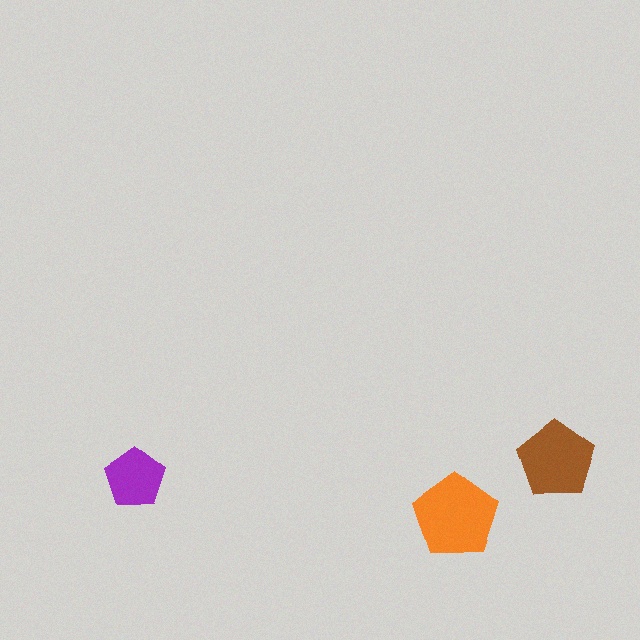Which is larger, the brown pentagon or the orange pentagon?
The orange one.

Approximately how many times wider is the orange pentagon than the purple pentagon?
About 1.5 times wider.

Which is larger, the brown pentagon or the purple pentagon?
The brown one.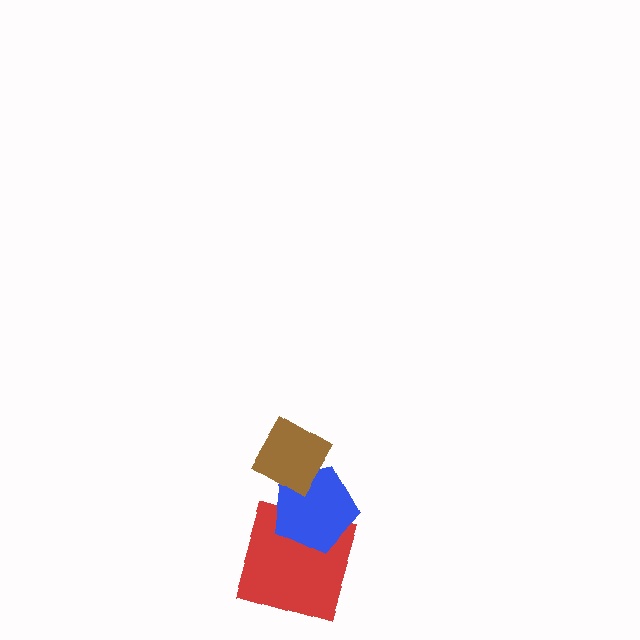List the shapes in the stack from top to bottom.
From top to bottom: the brown diamond, the blue pentagon, the red square.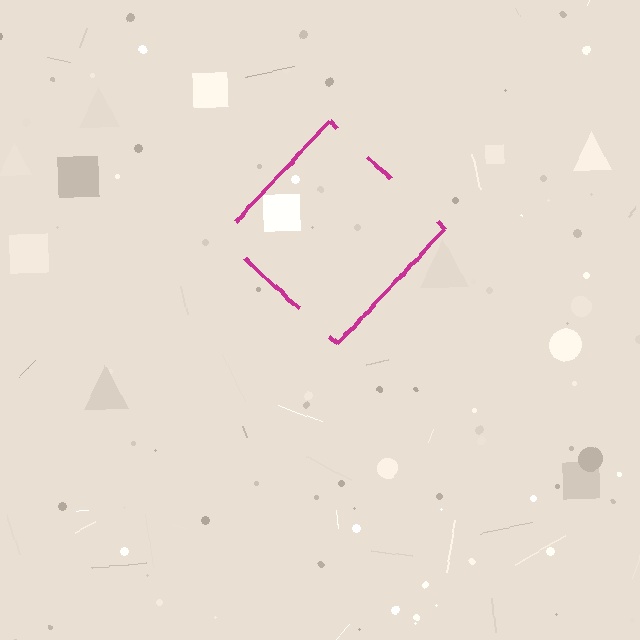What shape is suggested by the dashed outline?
The dashed outline suggests a diamond.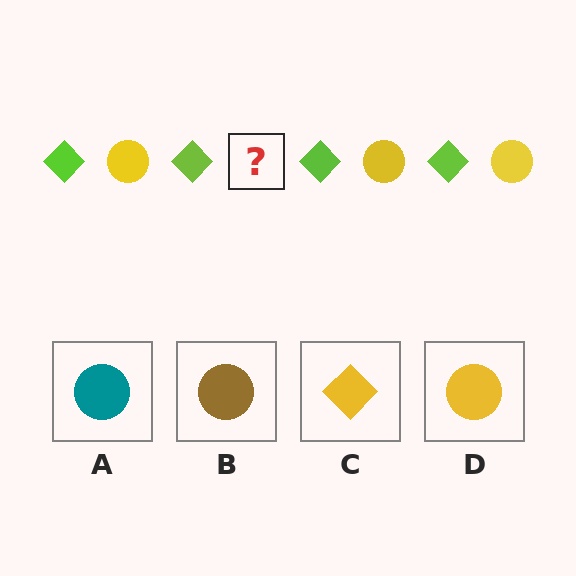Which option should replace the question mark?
Option D.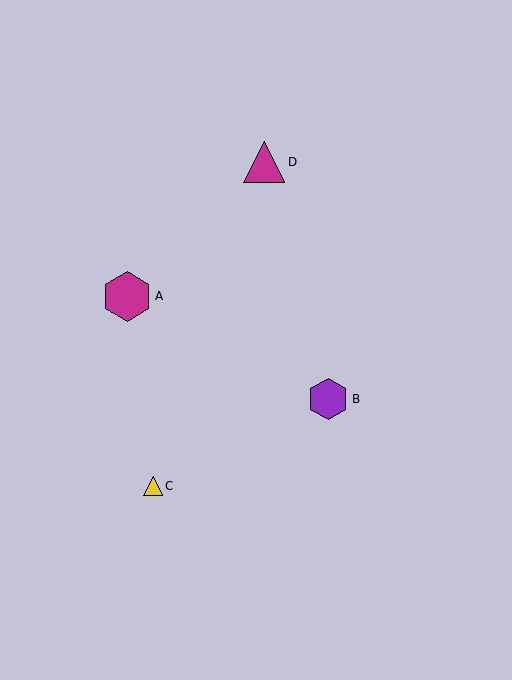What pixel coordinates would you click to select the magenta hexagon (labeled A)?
Click at (127, 296) to select the magenta hexagon A.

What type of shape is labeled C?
Shape C is a yellow triangle.